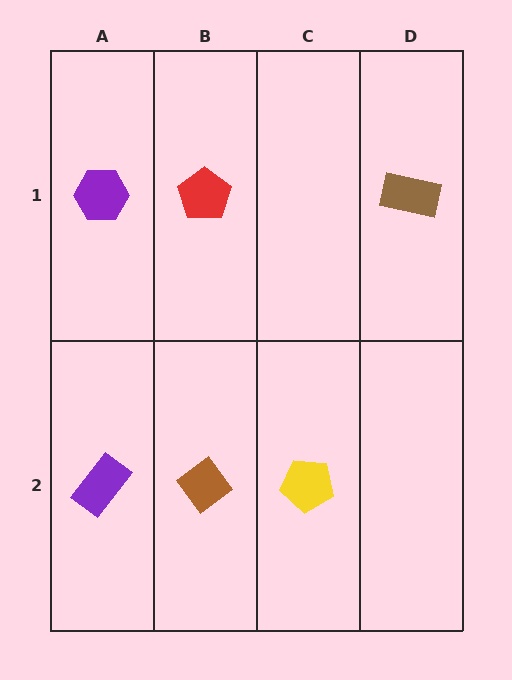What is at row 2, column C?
A yellow pentagon.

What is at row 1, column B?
A red pentagon.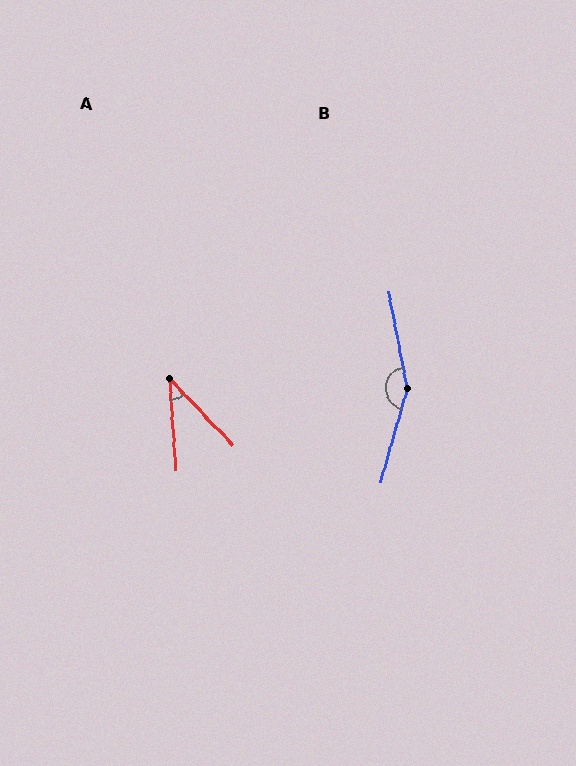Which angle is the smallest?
A, at approximately 39 degrees.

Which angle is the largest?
B, at approximately 153 degrees.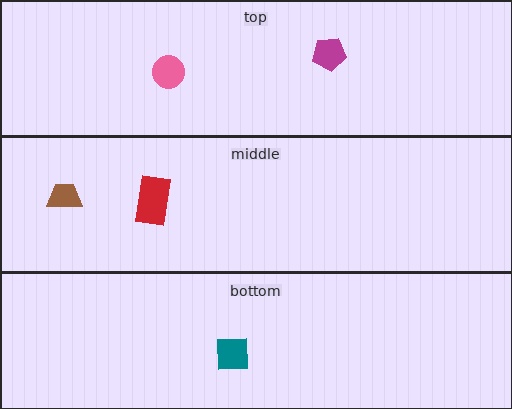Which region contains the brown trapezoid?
The middle region.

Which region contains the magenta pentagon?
The top region.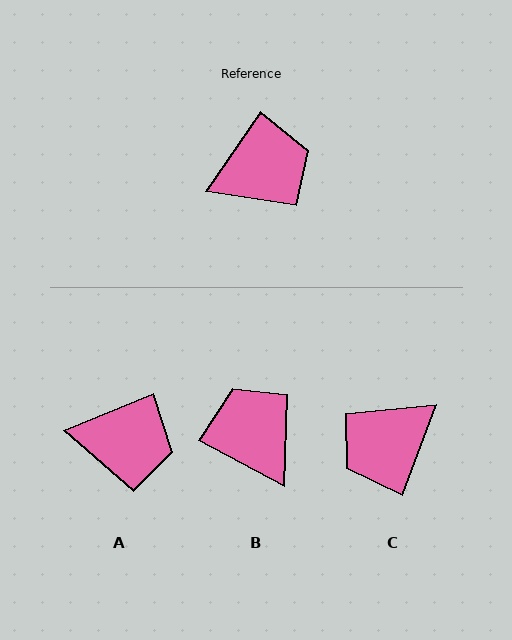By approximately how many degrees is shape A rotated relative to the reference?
Approximately 33 degrees clockwise.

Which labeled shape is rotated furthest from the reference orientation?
C, about 166 degrees away.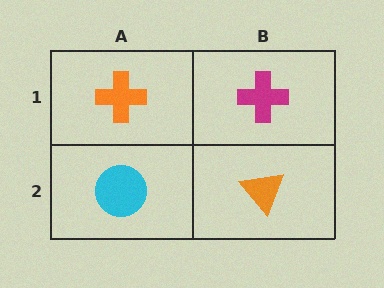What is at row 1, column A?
An orange cross.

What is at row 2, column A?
A cyan circle.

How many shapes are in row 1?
2 shapes.